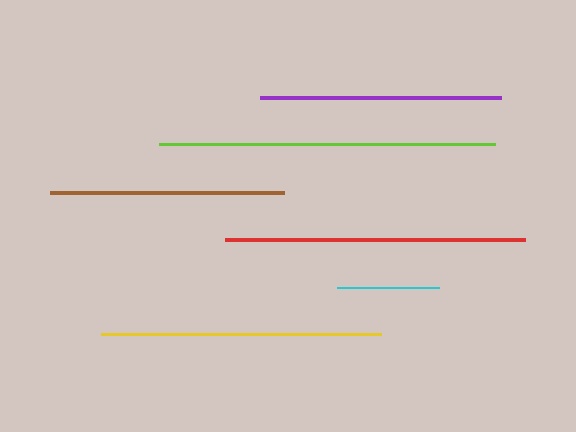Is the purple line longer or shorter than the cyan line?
The purple line is longer than the cyan line.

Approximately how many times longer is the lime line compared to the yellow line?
The lime line is approximately 1.2 times the length of the yellow line.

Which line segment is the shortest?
The cyan line is the shortest at approximately 102 pixels.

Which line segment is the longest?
The lime line is the longest at approximately 335 pixels.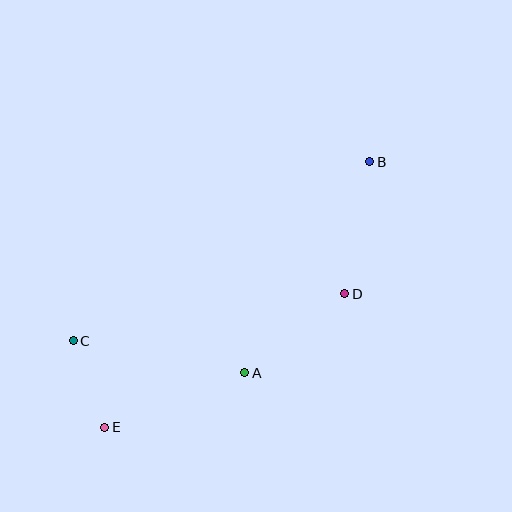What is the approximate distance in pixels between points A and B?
The distance between A and B is approximately 245 pixels.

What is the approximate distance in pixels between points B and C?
The distance between B and C is approximately 346 pixels.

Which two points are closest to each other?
Points C and E are closest to each other.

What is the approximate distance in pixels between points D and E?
The distance between D and E is approximately 275 pixels.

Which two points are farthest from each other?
Points B and E are farthest from each other.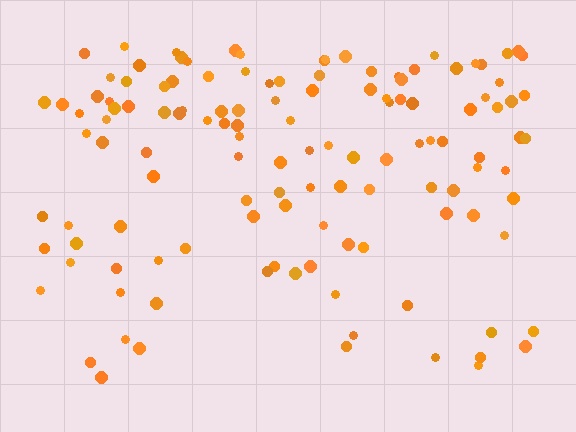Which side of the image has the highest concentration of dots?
The top.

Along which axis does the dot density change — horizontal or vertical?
Vertical.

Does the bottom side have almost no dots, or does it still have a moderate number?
Still a moderate number, just noticeably fewer than the top.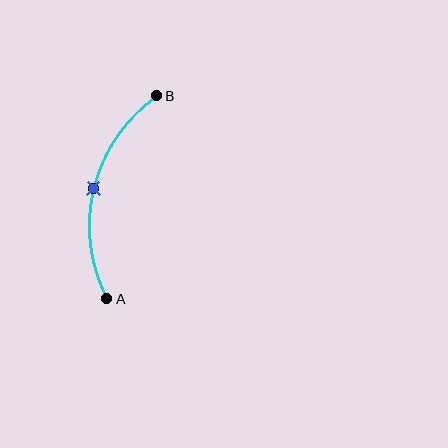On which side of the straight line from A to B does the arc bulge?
The arc bulges to the left of the straight line connecting A and B.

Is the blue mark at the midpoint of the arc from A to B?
Yes. The blue mark lies on the arc at equal arc-length from both A and B — it is the arc midpoint.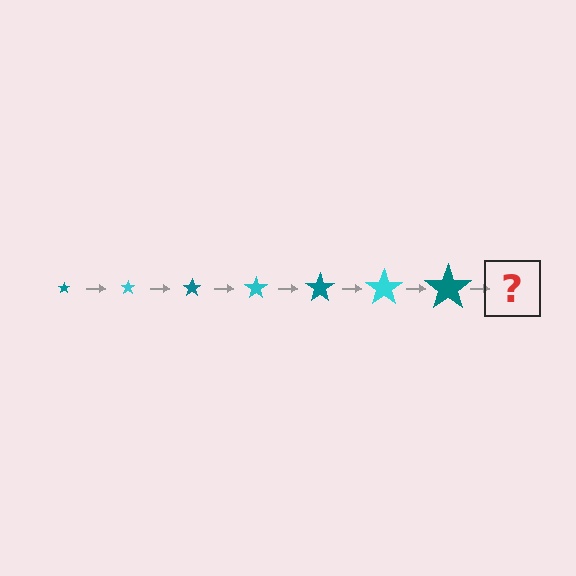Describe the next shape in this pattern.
It should be a cyan star, larger than the previous one.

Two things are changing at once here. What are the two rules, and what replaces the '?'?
The two rules are that the star grows larger each step and the color cycles through teal and cyan. The '?' should be a cyan star, larger than the previous one.